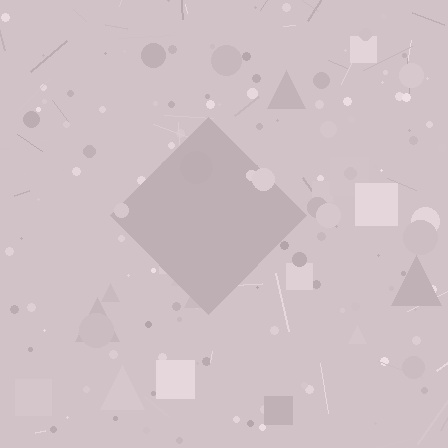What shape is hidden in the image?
A diamond is hidden in the image.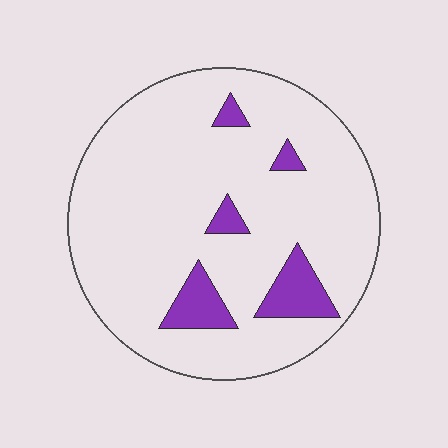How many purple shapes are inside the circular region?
5.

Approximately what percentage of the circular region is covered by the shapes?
Approximately 10%.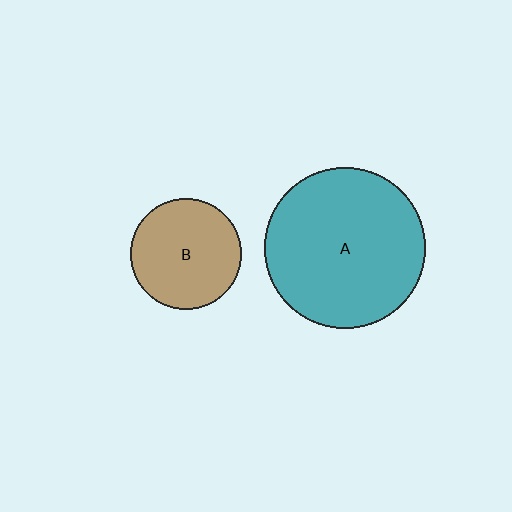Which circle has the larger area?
Circle A (teal).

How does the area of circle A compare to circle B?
Approximately 2.1 times.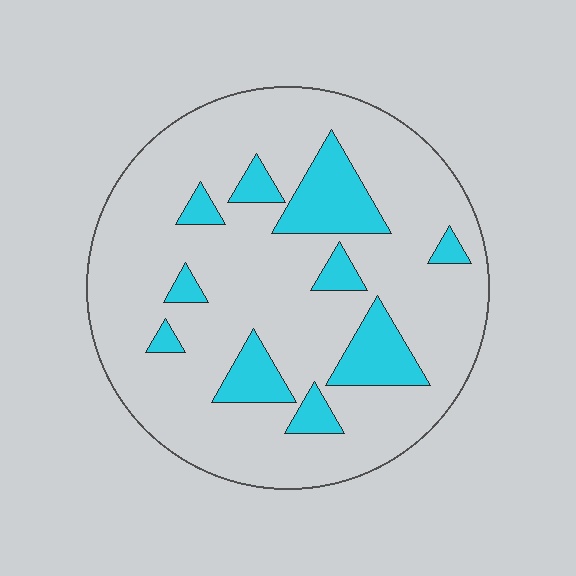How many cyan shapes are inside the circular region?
10.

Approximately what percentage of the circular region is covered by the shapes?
Approximately 20%.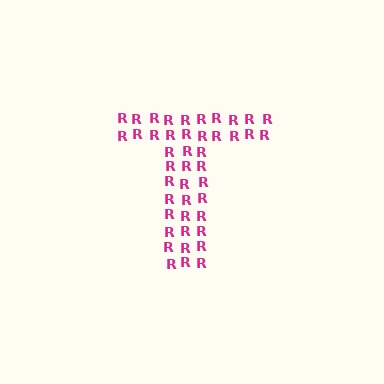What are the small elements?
The small elements are letter R's.